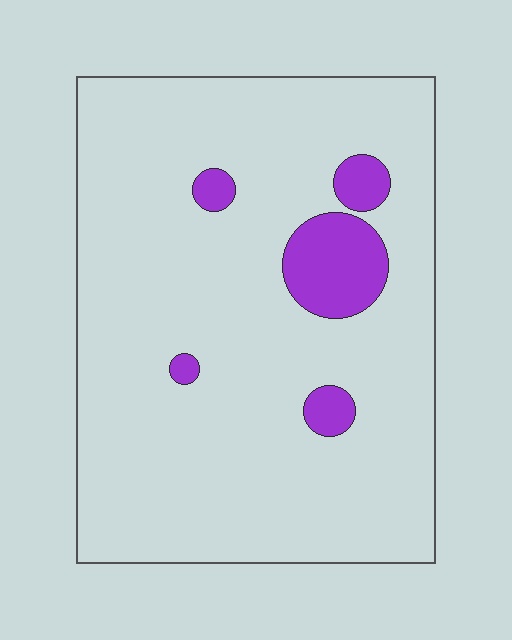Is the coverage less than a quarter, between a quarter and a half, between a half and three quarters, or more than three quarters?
Less than a quarter.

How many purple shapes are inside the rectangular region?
5.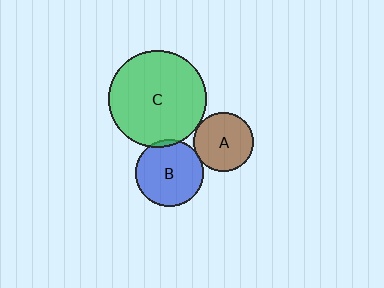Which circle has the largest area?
Circle C (green).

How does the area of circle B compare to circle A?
Approximately 1.3 times.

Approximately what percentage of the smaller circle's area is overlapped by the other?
Approximately 5%.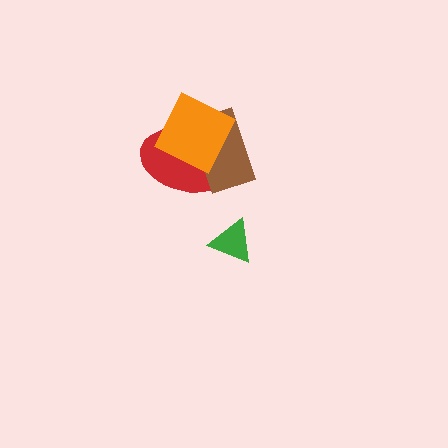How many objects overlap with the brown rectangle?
2 objects overlap with the brown rectangle.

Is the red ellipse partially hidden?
Yes, it is partially covered by another shape.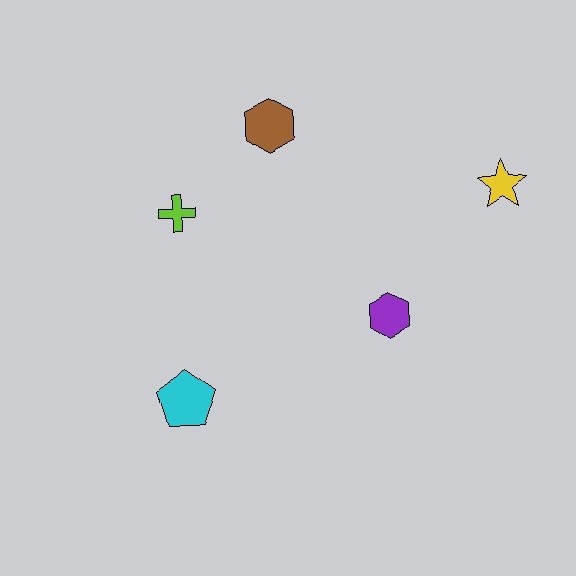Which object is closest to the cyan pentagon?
The lime cross is closest to the cyan pentagon.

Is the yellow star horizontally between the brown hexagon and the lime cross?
No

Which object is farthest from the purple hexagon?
The lime cross is farthest from the purple hexagon.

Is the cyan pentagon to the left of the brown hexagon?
Yes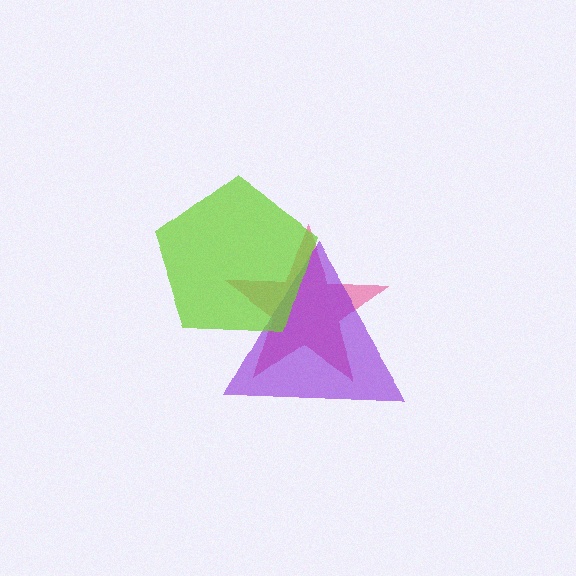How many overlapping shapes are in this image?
There are 3 overlapping shapes in the image.